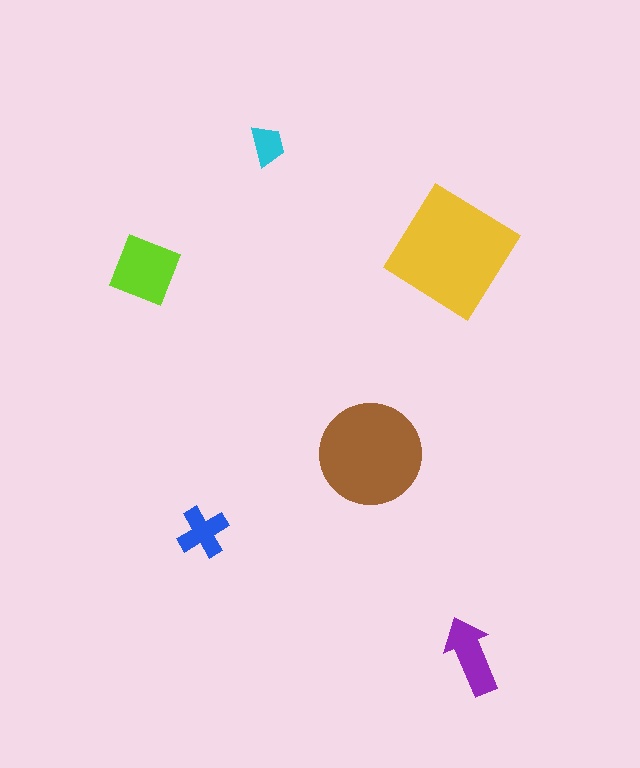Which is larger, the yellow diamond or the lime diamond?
The yellow diamond.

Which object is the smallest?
The cyan trapezoid.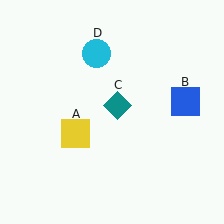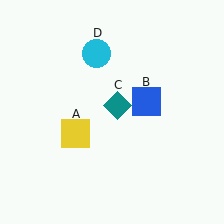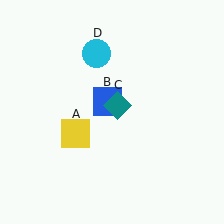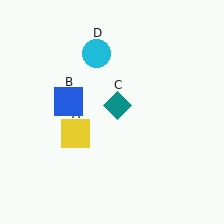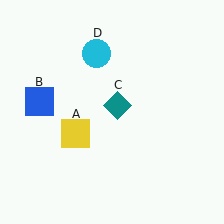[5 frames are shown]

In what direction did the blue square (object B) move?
The blue square (object B) moved left.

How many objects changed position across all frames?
1 object changed position: blue square (object B).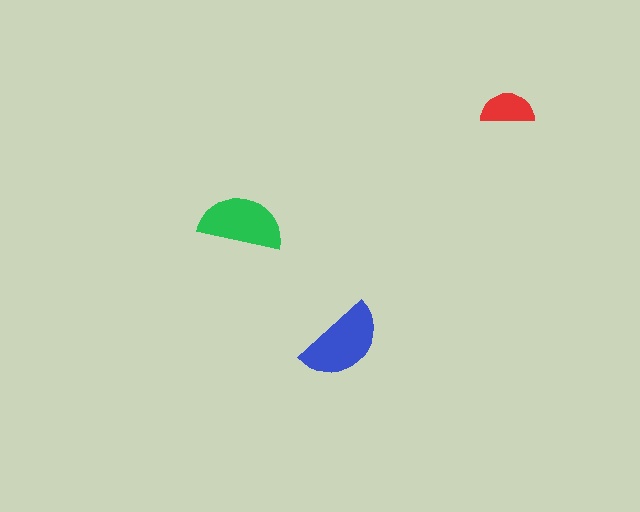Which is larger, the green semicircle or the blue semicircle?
The blue one.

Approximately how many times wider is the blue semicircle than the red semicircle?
About 1.5 times wider.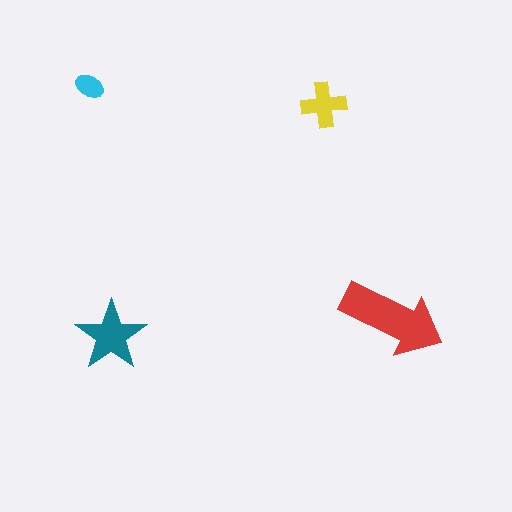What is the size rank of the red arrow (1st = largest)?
1st.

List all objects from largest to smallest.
The red arrow, the teal star, the yellow cross, the cyan ellipse.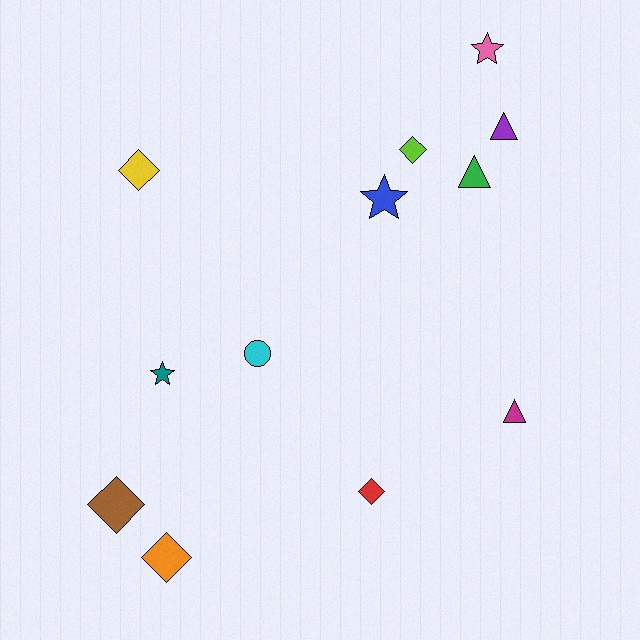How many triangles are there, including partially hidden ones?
There are 3 triangles.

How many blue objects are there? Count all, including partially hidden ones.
There is 1 blue object.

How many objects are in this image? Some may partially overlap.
There are 12 objects.